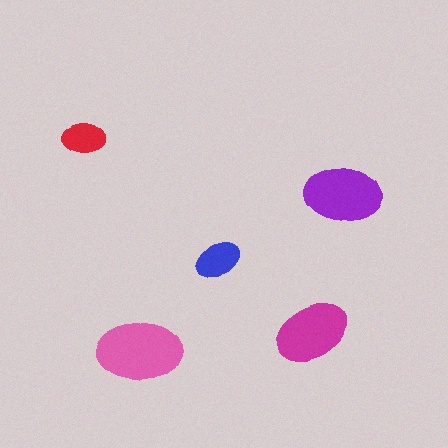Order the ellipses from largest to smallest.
the pink one, the purple one, the magenta one, the blue one, the red one.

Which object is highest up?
The red ellipse is topmost.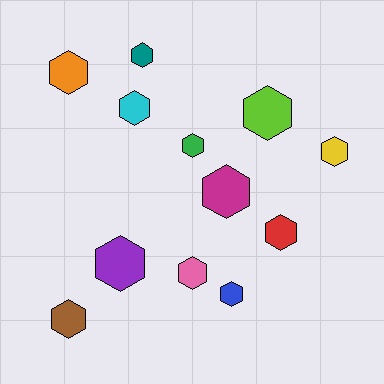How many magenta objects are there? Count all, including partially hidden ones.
There is 1 magenta object.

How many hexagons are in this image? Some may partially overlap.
There are 12 hexagons.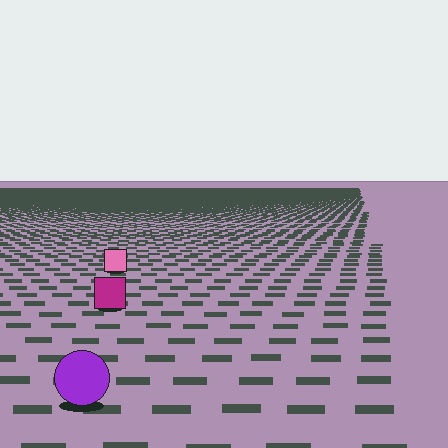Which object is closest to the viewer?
The purple circle is closest. The texture marks near it are larger and more spread out.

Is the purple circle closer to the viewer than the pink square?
Yes. The purple circle is closer — you can tell from the texture gradient: the ground texture is coarser near it.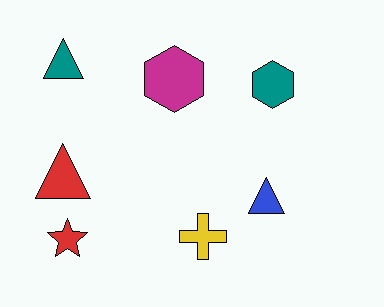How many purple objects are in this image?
There are no purple objects.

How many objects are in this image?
There are 7 objects.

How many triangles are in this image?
There are 3 triangles.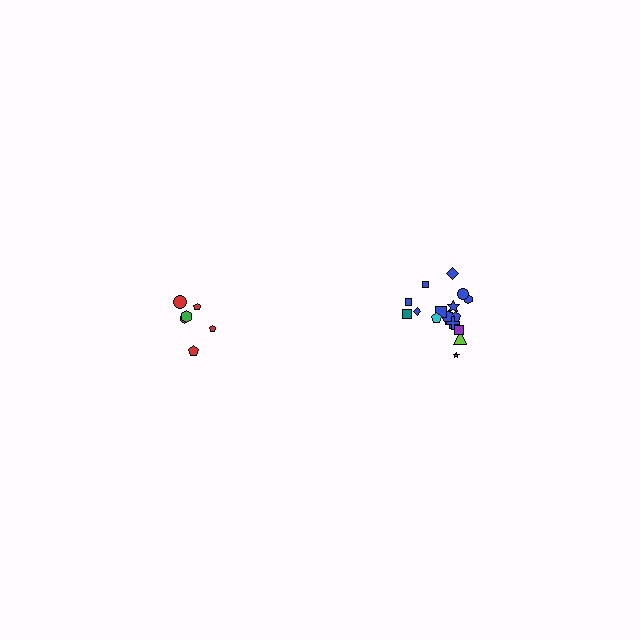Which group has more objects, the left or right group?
The right group.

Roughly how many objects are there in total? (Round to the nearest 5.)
Roughly 25 objects in total.